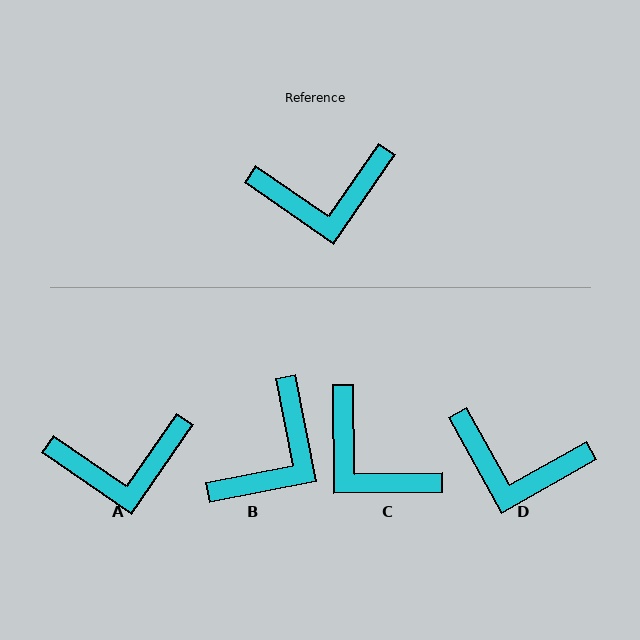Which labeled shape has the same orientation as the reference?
A.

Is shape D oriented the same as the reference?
No, it is off by about 26 degrees.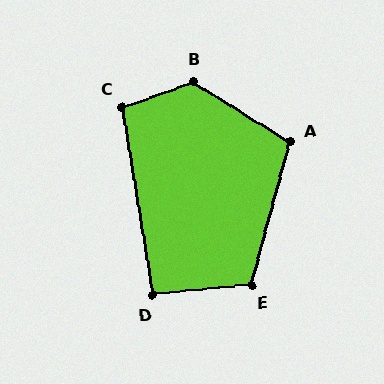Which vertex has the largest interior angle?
B, at approximately 129 degrees.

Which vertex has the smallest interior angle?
D, at approximately 93 degrees.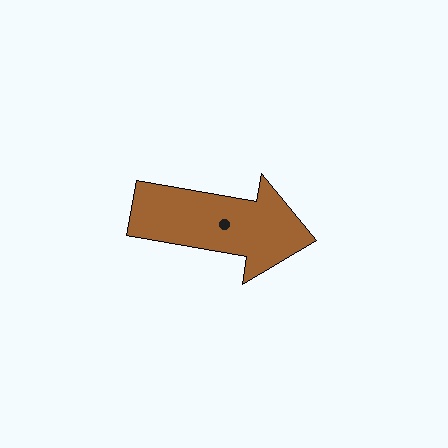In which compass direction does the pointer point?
East.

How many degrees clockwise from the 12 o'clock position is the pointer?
Approximately 100 degrees.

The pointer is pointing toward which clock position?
Roughly 3 o'clock.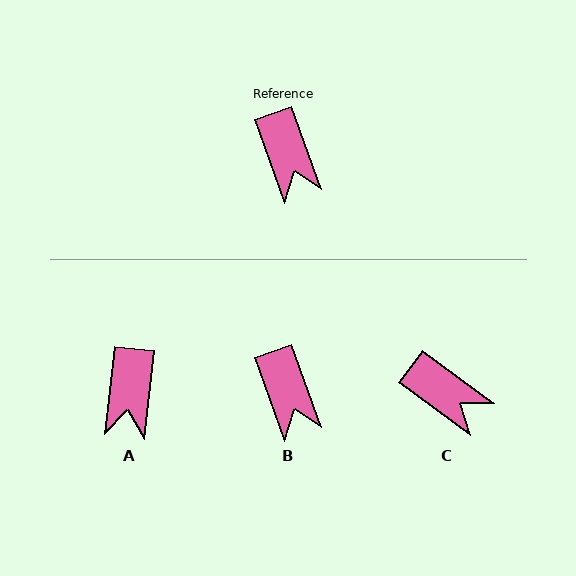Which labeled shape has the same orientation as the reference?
B.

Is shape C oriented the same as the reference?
No, it is off by about 34 degrees.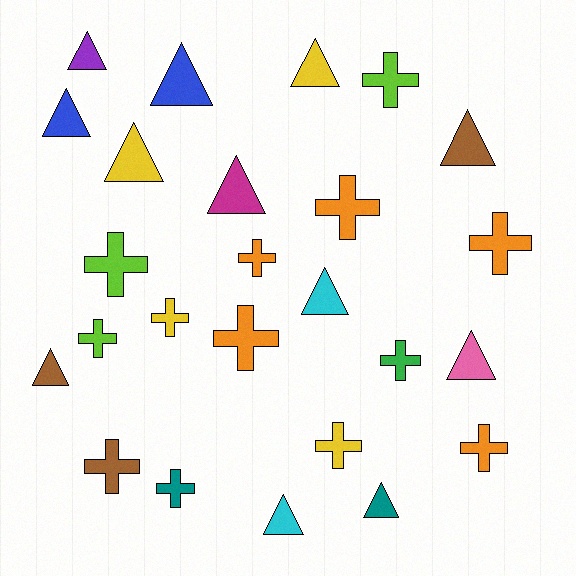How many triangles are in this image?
There are 12 triangles.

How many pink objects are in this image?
There is 1 pink object.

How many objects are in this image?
There are 25 objects.